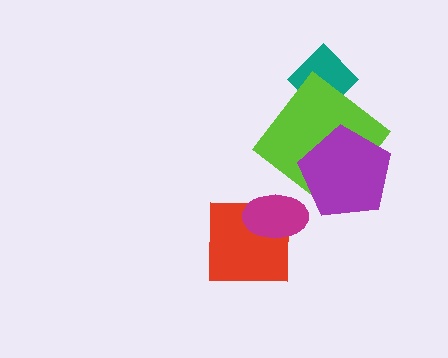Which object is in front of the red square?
The magenta ellipse is in front of the red square.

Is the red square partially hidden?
Yes, it is partially covered by another shape.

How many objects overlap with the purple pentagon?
1 object overlaps with the purple pentagon.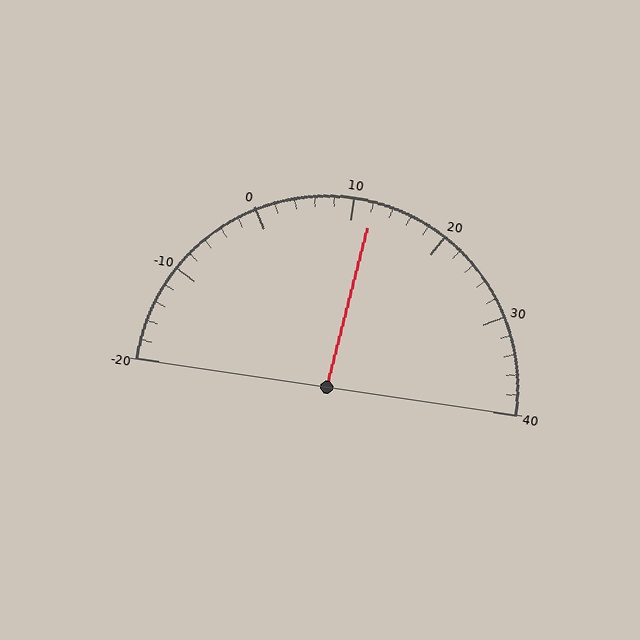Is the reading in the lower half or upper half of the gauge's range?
The reading is in the upper half of the range (-20 to 40).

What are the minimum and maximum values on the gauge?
The gauge ranges from -20 to 40.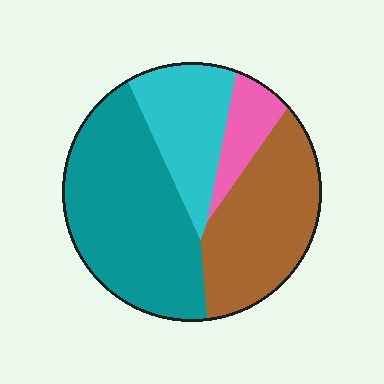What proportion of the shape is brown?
Brown takes up between a quarter and a half of the shape.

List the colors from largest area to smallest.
From largest to smallest: teal, brown, cyan, pink.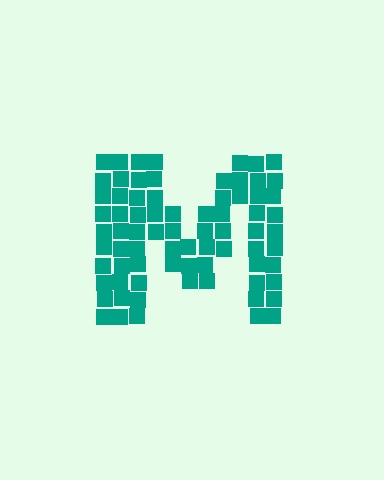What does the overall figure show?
The overall figure shows the letter M.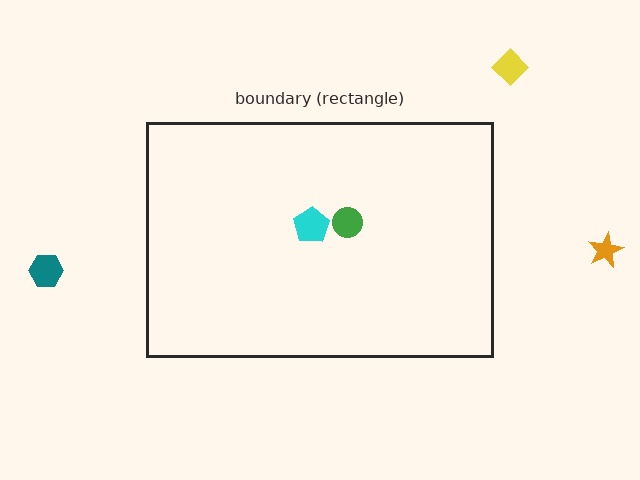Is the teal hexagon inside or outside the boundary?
Outside.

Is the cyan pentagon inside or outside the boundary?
Inside.